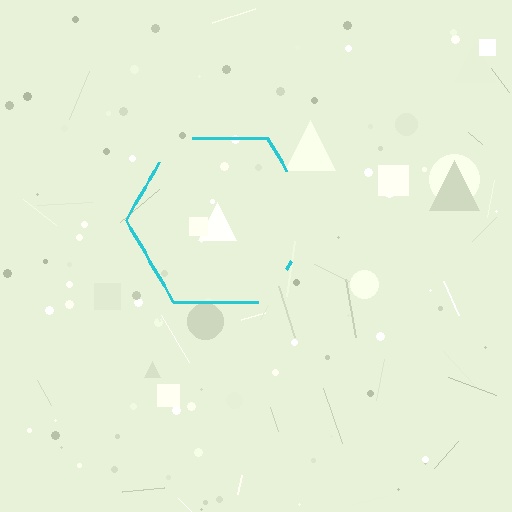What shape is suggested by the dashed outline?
The dashed outline suggests a hexagon.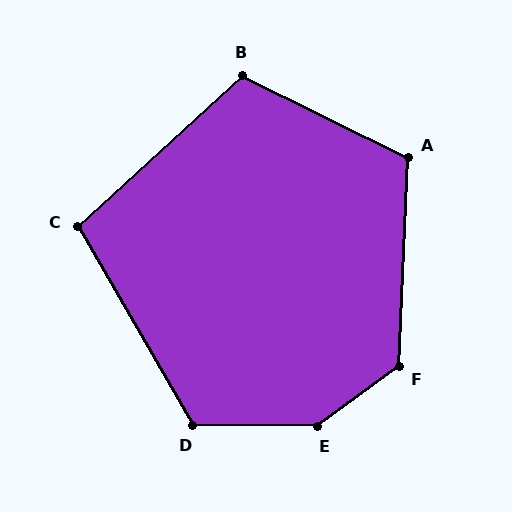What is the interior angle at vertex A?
Approximately 114 degrees (obtuse).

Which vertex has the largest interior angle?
E, at approximately 144 degrees.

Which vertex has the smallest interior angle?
C, at approximately 102 degrees.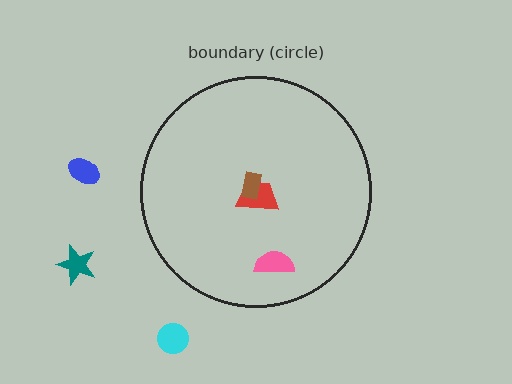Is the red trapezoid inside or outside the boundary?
Inside.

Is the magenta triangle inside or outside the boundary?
Inside.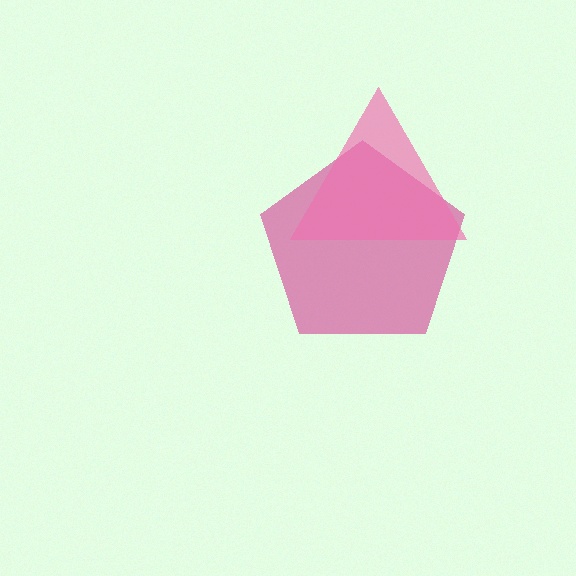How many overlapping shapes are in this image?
There are 2 overlapping shapes in the image.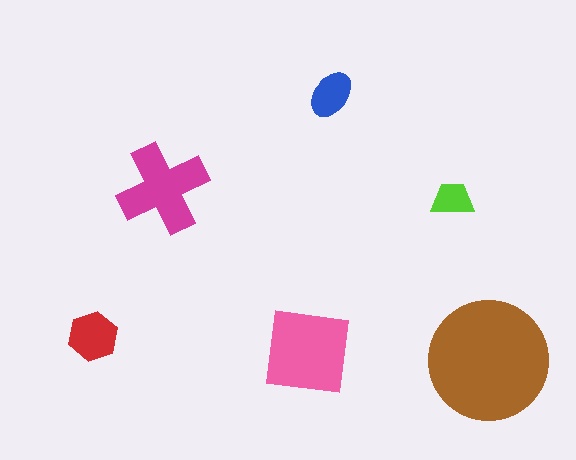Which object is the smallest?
The lime trapezoid.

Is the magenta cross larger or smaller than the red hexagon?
Larger.